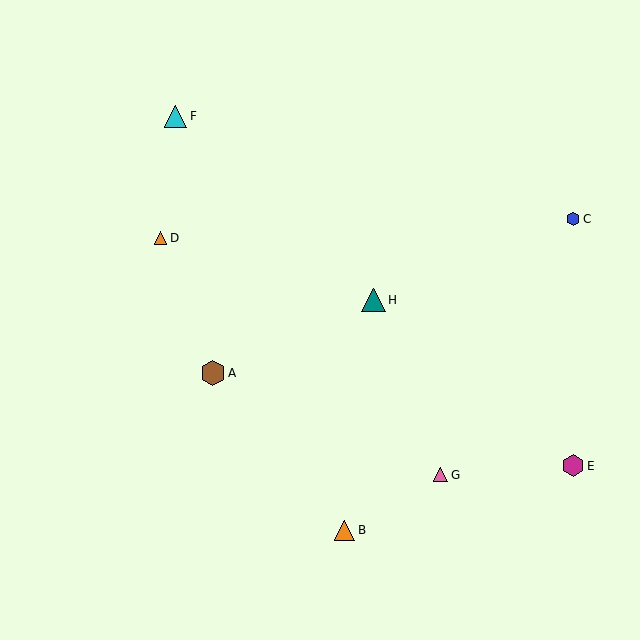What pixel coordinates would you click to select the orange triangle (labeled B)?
Click at (344, 530) to select the orange triangle B.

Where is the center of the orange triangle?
The center of the orange triangle is at (344, 530).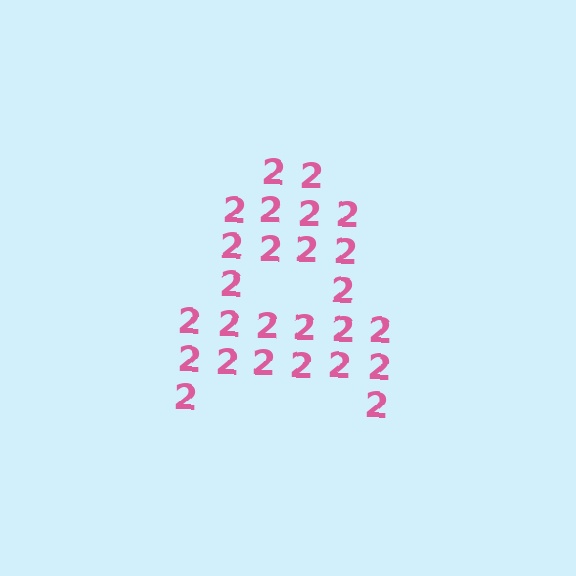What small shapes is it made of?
It is made of small digit 2's.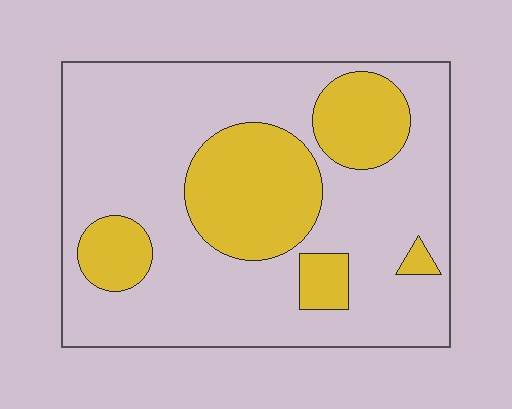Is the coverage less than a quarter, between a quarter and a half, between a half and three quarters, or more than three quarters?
Between a quarter and a half.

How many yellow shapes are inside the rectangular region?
5.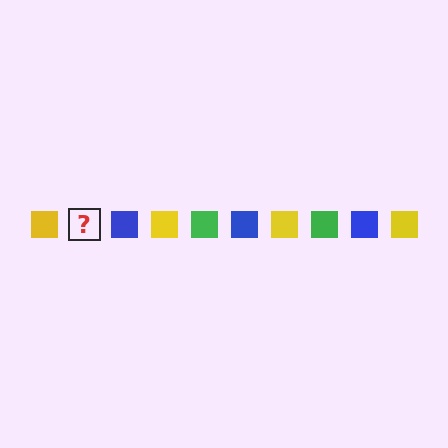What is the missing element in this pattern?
The missing element is a green square.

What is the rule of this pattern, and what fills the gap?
The rule is that the pattern cycles through yellow, green, blue squares. The gap should be filled with a green square.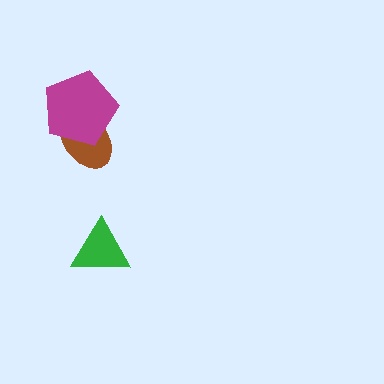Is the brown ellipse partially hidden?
Yes, it is partially covered by another shape.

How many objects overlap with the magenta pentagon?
1 object overlaps with the magenta pentagon.